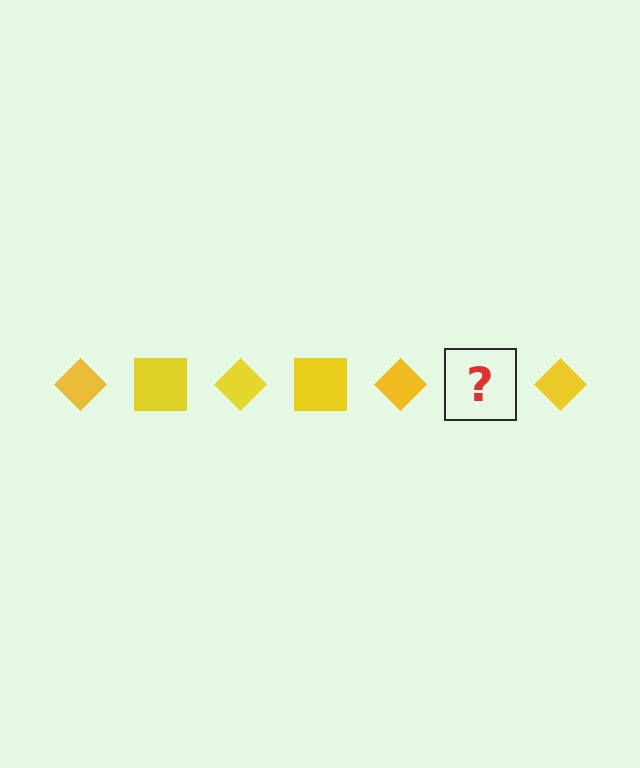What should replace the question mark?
The question mark should be replaced with a yellow square.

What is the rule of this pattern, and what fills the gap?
The rule is that the pattern cycles through diamond, square shapes in yellow. The gap should be filled with a yellow square.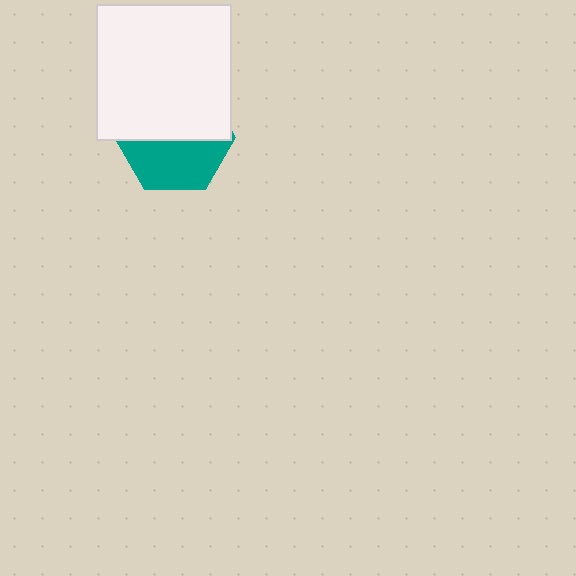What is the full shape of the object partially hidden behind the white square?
The partially hidden object is a teal hexagon.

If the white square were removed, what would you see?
You would see the complete teal hexagon.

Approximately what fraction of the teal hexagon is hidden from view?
Roughly 55% of the teal hexagon is hidden behind the white square.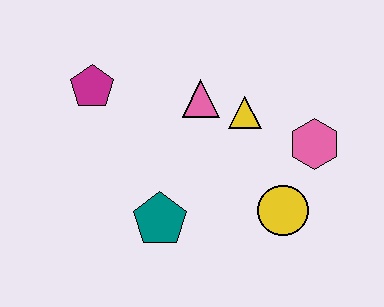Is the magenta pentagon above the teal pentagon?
Yes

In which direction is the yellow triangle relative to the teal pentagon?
The yellow triangle is above the teal pentagon.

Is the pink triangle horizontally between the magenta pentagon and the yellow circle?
Yes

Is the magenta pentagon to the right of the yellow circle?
No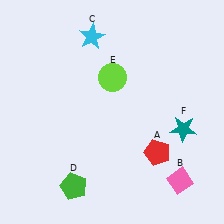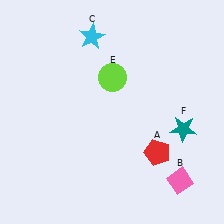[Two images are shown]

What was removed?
The green pentagon (D) was removed in Image 2.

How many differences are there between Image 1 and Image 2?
There is 1 difference between the two images.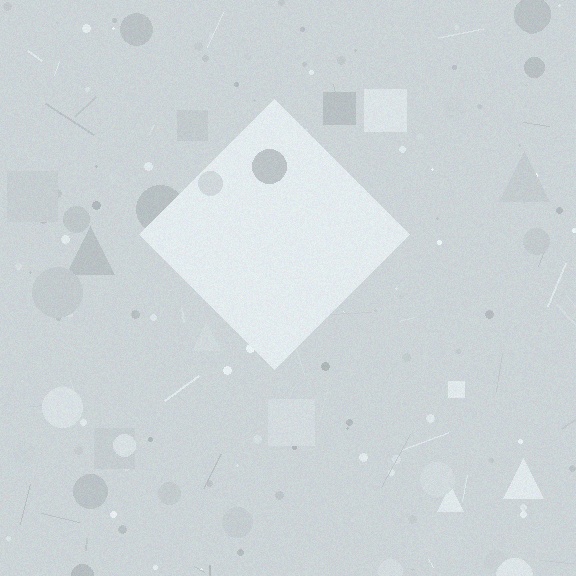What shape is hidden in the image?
A diamond is hidden in the image.